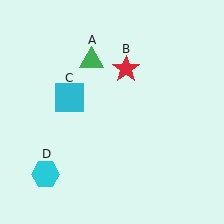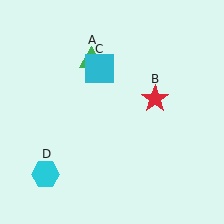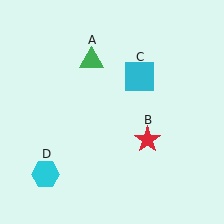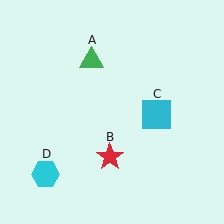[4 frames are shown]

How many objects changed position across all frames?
2 objects changed position: red star (object B), cyan square (object C).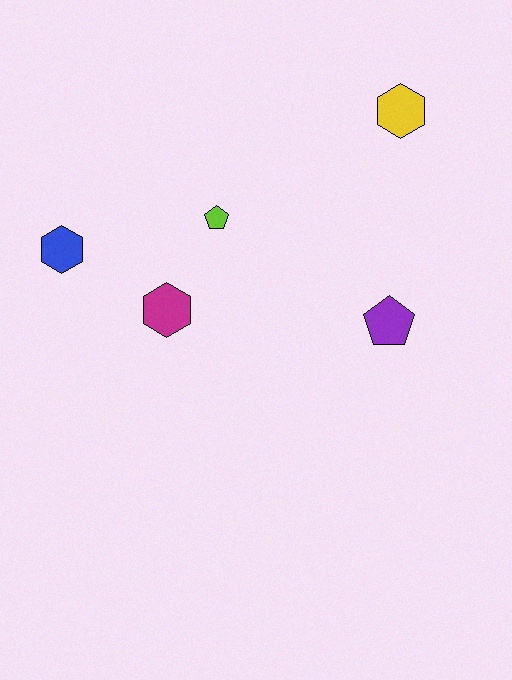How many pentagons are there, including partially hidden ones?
There are 2 pentagons.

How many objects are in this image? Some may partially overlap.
There are 5 objects.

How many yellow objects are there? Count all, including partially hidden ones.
There is 1 yellow object.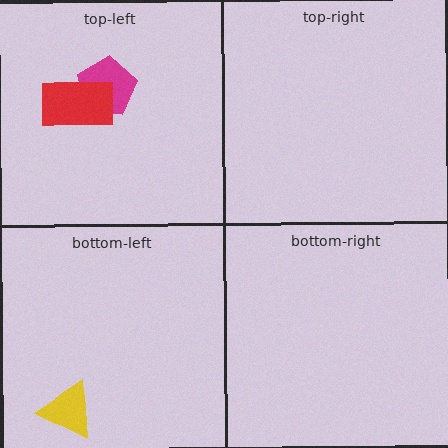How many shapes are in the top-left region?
2.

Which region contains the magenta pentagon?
The top-left region.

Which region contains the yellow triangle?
The bottom-left region.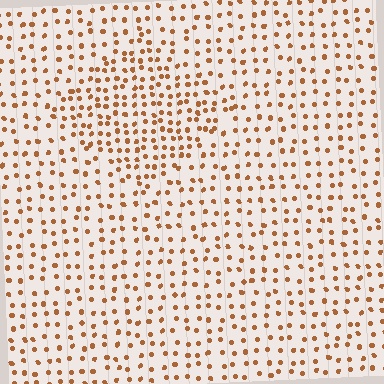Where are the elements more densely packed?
The elements are more densely packed inside the diamond boundary.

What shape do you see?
I see a diamond.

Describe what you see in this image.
The image contains small brown elements arranged at two different densities. A diamond-shaped region is visible where the elements are more densely packed than the surrounding area.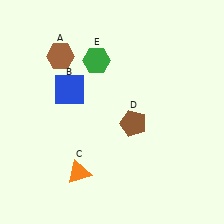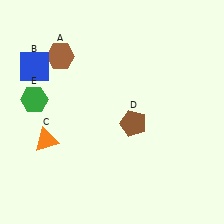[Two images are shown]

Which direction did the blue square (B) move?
The blue square (B) moved left.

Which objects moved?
The objects that moved are: the blue square (B), the orange triangle (C), the green hexagon (E).